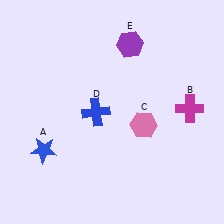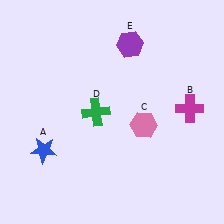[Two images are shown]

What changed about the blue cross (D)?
In Image 1, D is blue. In Image 2, it changed to green.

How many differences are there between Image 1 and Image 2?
There is 1 difference between the two images.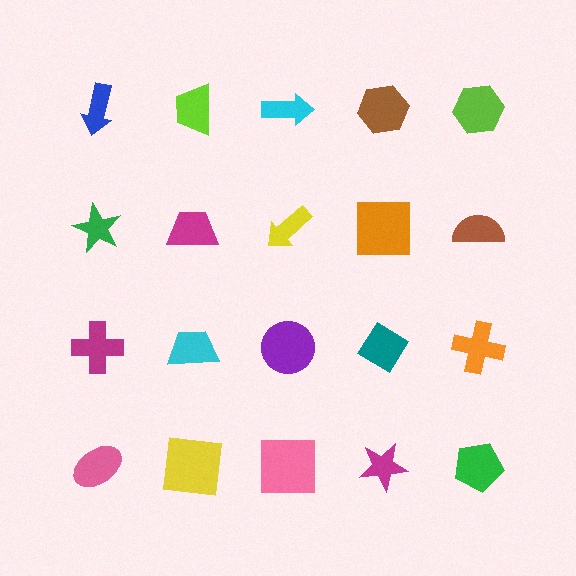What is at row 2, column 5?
A brown semicircle.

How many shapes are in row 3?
5 shapes.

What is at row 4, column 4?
A magenta star.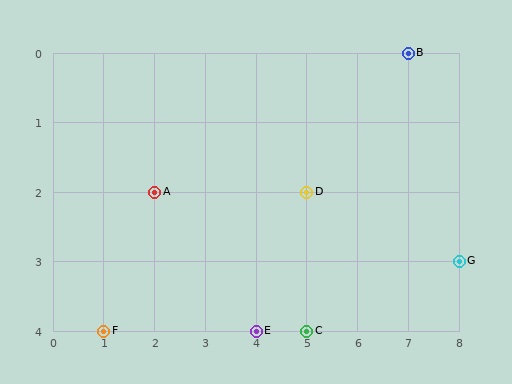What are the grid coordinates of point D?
Point D is at grid coordinates (5, 2).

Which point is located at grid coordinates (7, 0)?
Point B is at (7, 0).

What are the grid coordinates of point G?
Point G is at grid coordinates (8, 3).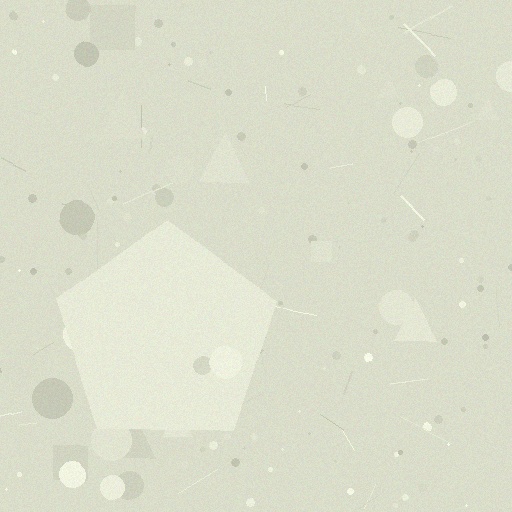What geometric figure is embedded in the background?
A pentagon is embedded in the background.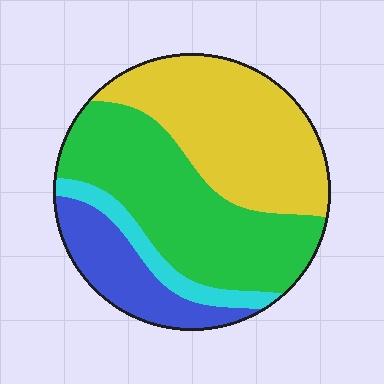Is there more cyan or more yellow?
Yellow.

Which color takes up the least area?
Cyan, at roughly 10%.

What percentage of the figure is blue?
Blue takes up less than a sixth of the figure.